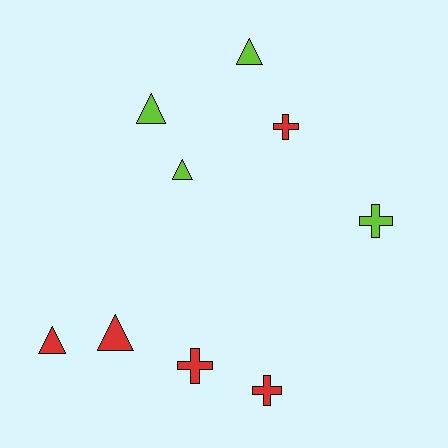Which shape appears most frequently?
Triangle, with 5 objects.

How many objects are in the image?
There are 9 objects.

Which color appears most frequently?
Red, with 5 objects.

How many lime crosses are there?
There is 1 lime cross.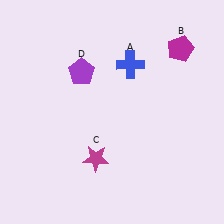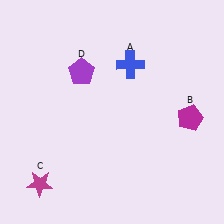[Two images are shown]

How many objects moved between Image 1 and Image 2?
2 objects moved between the two images.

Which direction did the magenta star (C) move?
The magenta star (C) moved left.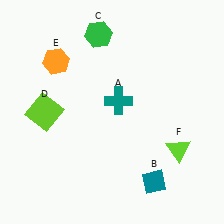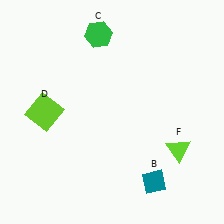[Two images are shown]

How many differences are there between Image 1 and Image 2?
There are 2 differences between the two images.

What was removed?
The teal cross (A), the orange hexagon (E) were removed in Image 2.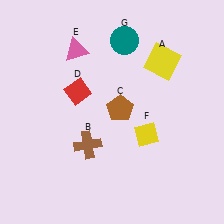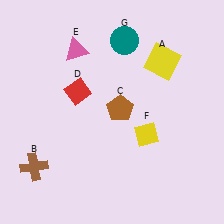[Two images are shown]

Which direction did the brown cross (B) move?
The brown cross (B) moved left.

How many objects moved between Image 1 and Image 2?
1 object moved between the two images.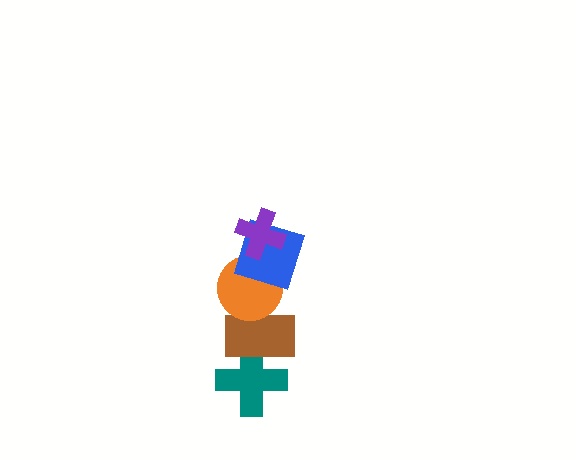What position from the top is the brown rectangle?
The brown rectangle is 4th from the top.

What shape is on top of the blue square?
The purple cross is on top of the blue square.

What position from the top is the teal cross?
The teal cross is 5th from the top.